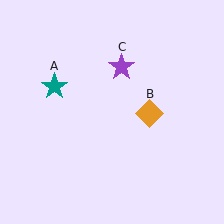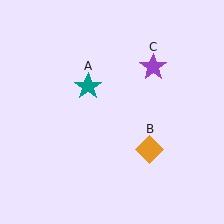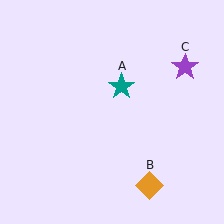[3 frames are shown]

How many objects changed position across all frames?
3 objects changed position: teal star (object A), orange diamond (object B), purple star (object C).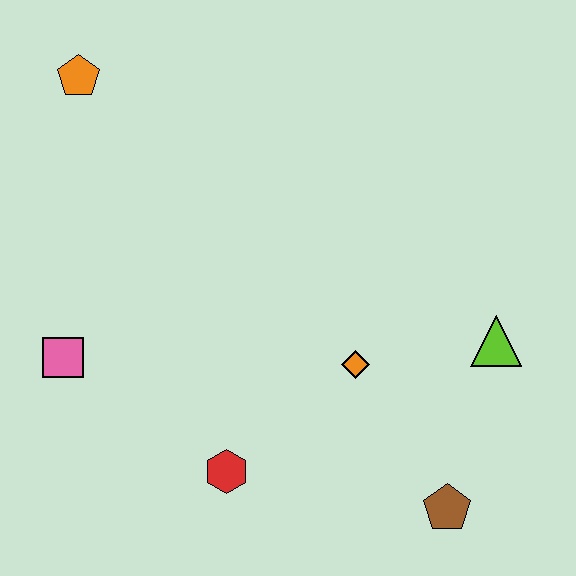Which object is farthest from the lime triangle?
The orange pentagon is farthest from the lime triangle.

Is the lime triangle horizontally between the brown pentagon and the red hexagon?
No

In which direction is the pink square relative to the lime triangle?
The pink square is to the left of the lime triangle.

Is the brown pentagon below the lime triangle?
Yes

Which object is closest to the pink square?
The red hexagon is closest to the pink square.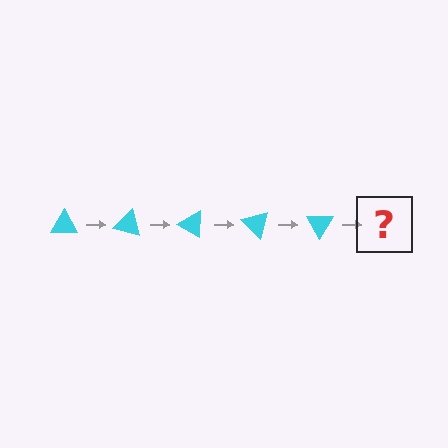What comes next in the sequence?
The next element should be a cyan triangle rotated 75 degrees.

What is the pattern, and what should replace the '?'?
The pattern is that the triangle rotates 15 degrees each step. The '?' should be a cyan triangle rotated 75 degrees.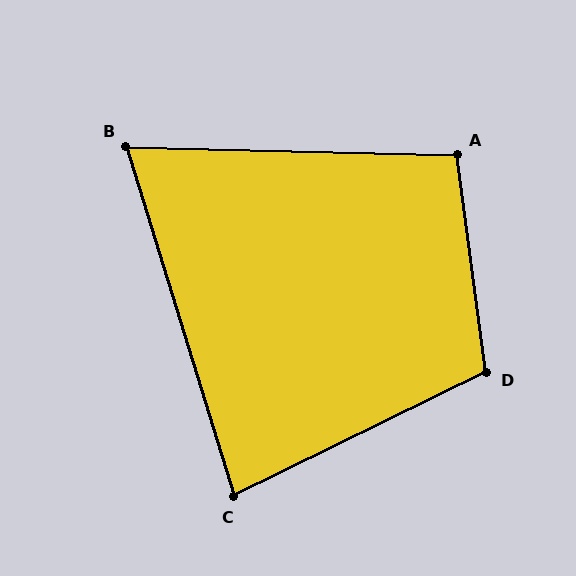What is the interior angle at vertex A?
Approximately 99 degrees (obtuse).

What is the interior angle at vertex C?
Approximately 81 degrees (acute).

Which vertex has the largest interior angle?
D, at approximately 109 degrees.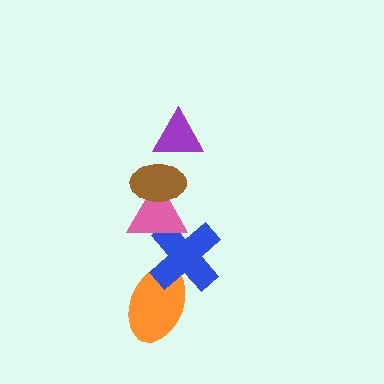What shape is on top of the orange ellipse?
The blue cross is on top of the orange ellipse.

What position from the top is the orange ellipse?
The orange ellipse is 5th from the top.